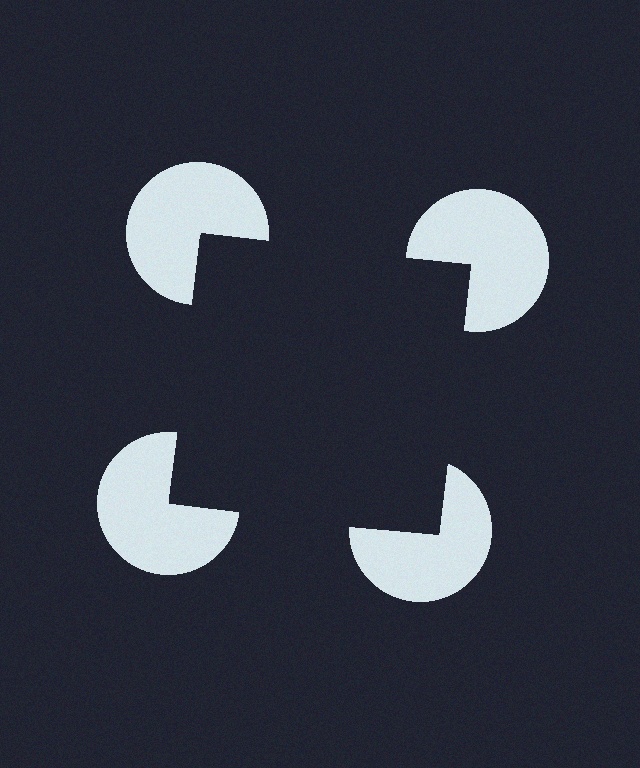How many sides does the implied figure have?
4 sides.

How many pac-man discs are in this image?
There are 4 — one at each vertex of the illusory square.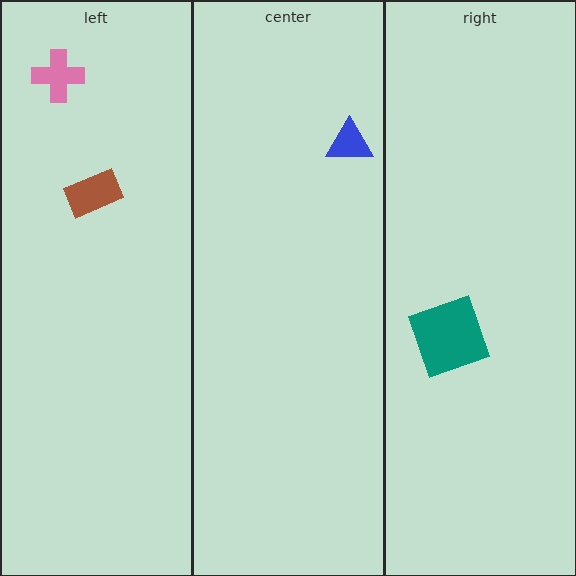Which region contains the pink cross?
The left region.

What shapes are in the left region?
The pink cross, the brown rectangle.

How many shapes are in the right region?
1.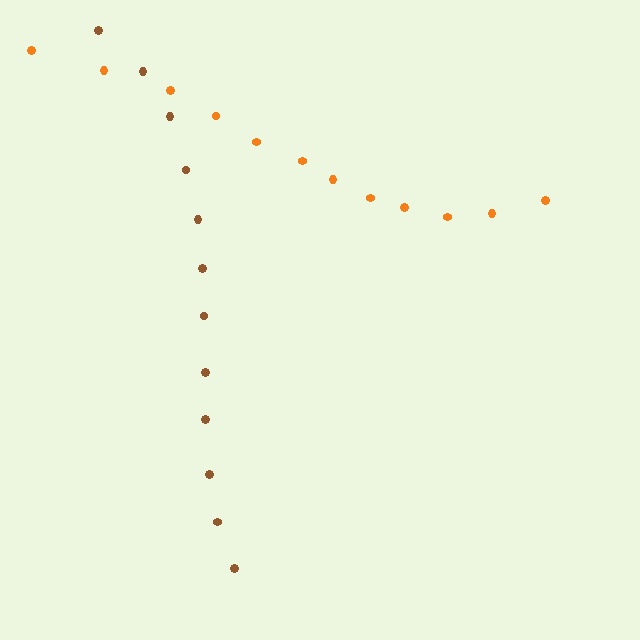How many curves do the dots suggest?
There are 2 distinct paths.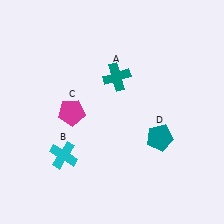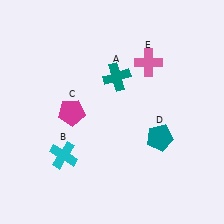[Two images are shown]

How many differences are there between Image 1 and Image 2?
There is 1 difference between the two images.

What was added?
A pink cross (E) was added in Image 2.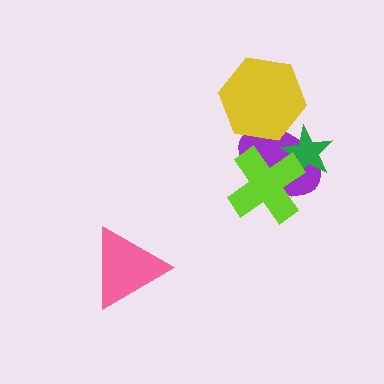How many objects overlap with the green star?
2 objects overlap with the green star.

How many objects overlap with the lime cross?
2 objects overlap with the lime cross.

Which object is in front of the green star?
The lime cross is in front of the green star.